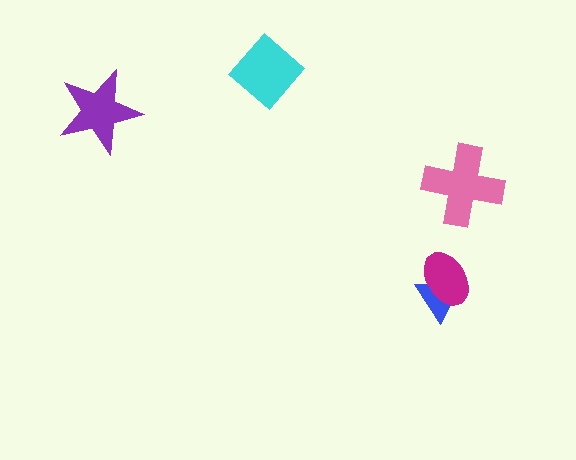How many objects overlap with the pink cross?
0 objects overlap with the pink cross.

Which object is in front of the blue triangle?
The magenta ellipse is in front of the blue triangle.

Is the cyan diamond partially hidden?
No, no other shape covers it.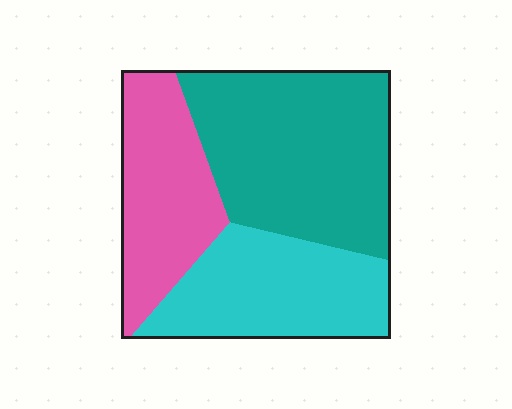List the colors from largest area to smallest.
From largest to smallest: teal, cyan, pink.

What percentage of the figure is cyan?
Cyan takes up between a quarter and a half of the figure.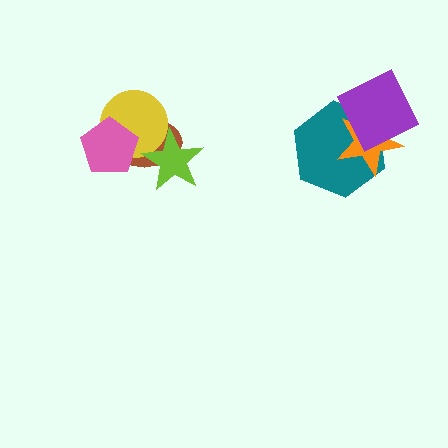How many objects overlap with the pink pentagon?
2 objects overlap with the pink pentagon.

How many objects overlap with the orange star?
2 objects overlap with the orange star.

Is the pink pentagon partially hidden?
No, no other shape covers it.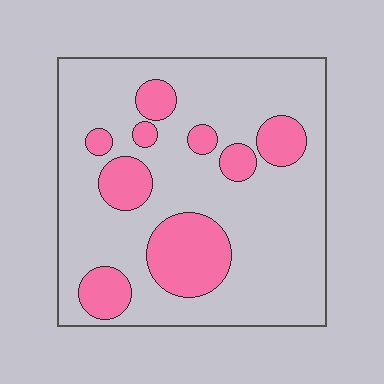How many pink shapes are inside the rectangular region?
9.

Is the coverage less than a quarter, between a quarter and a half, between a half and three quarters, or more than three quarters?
Less than a quarter.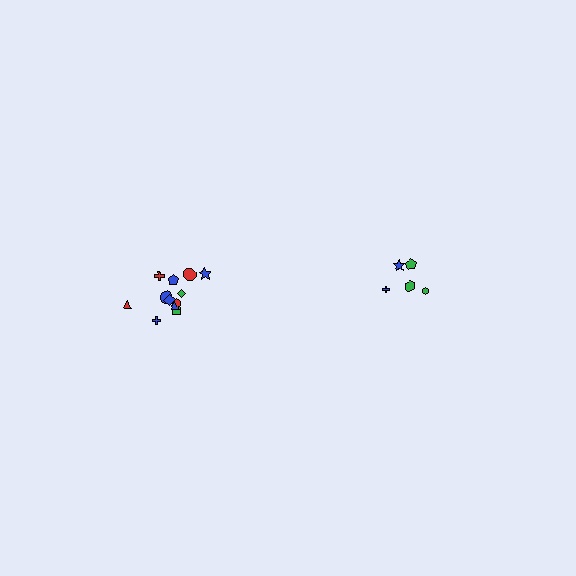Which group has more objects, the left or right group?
The left group.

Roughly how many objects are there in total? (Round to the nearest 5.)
Roughly 15 objects in total.